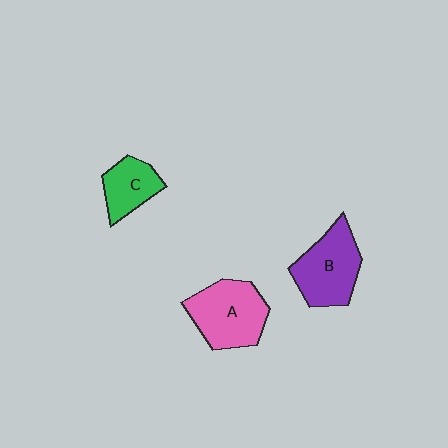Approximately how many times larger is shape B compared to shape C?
Approximately 1.6 times.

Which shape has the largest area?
Shape A (pink).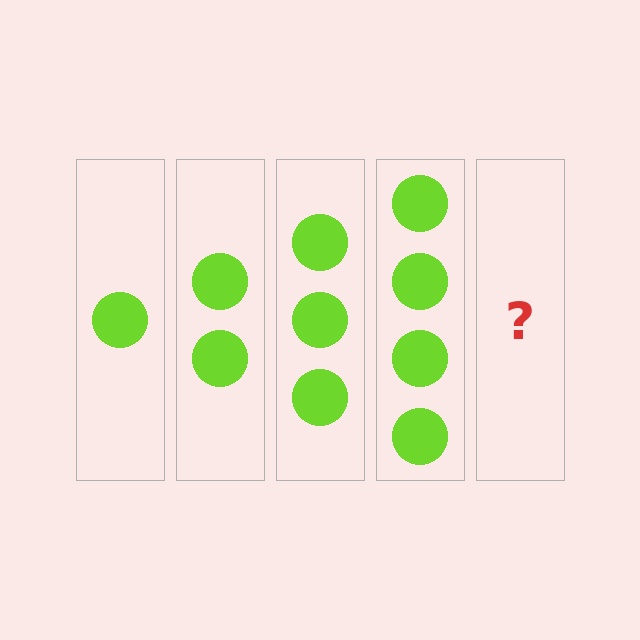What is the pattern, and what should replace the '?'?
The pattern is that each step adds one more circle. The '?' should be 5 circles.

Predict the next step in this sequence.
The next step is 5 circles.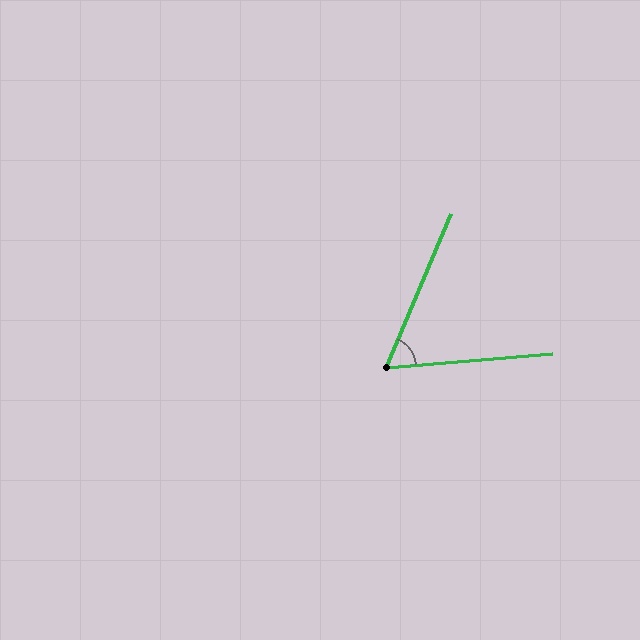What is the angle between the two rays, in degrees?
Approximately 62 degrees.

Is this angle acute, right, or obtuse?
It is acute.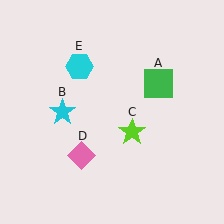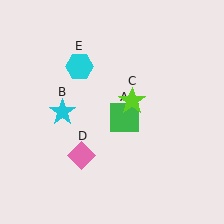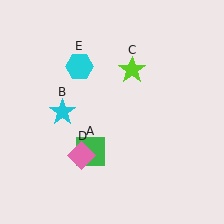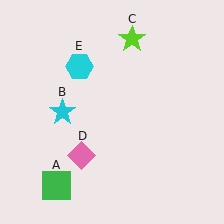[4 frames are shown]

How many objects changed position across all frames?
2 objects changed position: green square (object A), lime star (object C).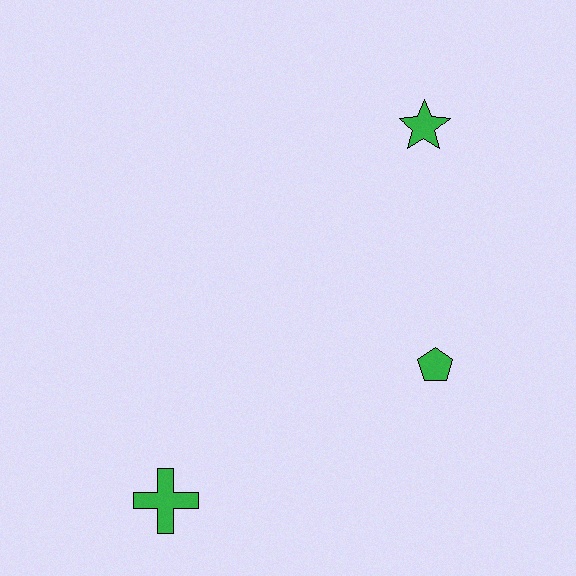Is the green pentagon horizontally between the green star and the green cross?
No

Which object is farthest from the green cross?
The green star is farthest from the green cross.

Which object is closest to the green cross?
The green pentagon is closest to the green cross.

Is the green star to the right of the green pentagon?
No